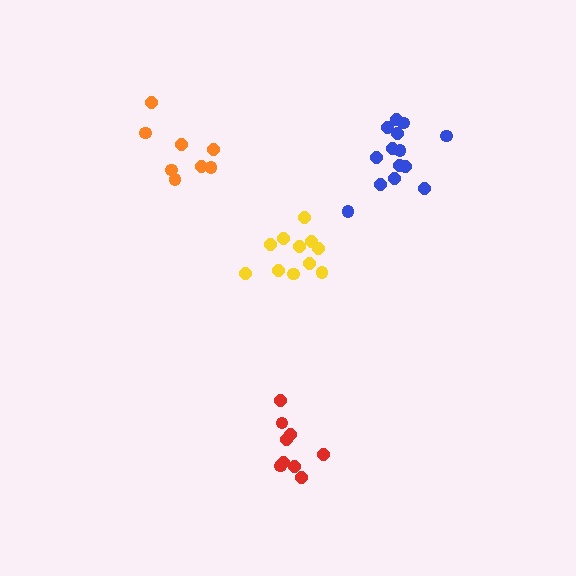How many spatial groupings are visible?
There are 4 spatial groupings.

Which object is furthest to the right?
The blue cluster is rightmost.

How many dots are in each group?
Group 1: 8 dots, Group 2: 9 dots, Group 3: 11 dots, Group 4: 14 dots (42 total).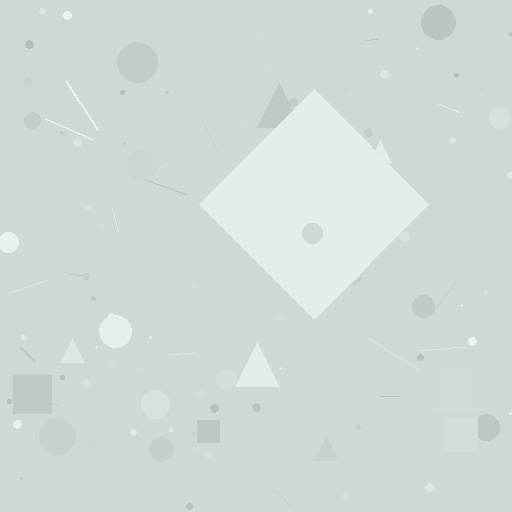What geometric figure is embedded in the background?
A diamond is embedded in the background.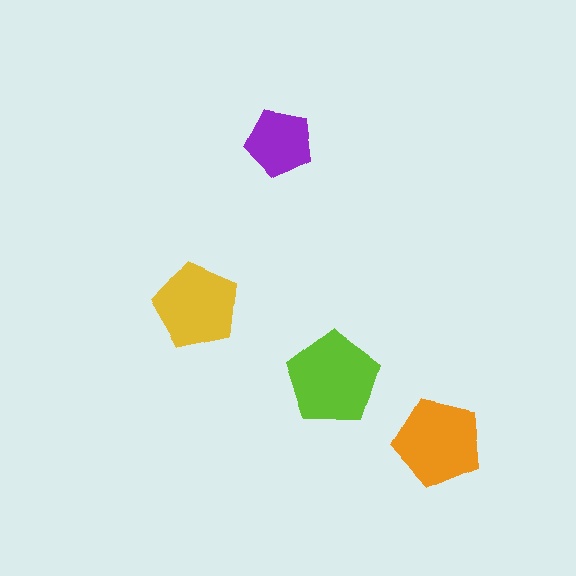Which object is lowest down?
The orange pentagon is bottommost.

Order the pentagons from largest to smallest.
the lime one, the orange one, the yellow one, the purple one.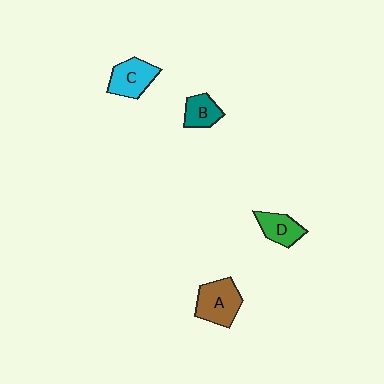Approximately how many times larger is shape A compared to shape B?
Approximately 1.7 times.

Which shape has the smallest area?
Shape B (teal).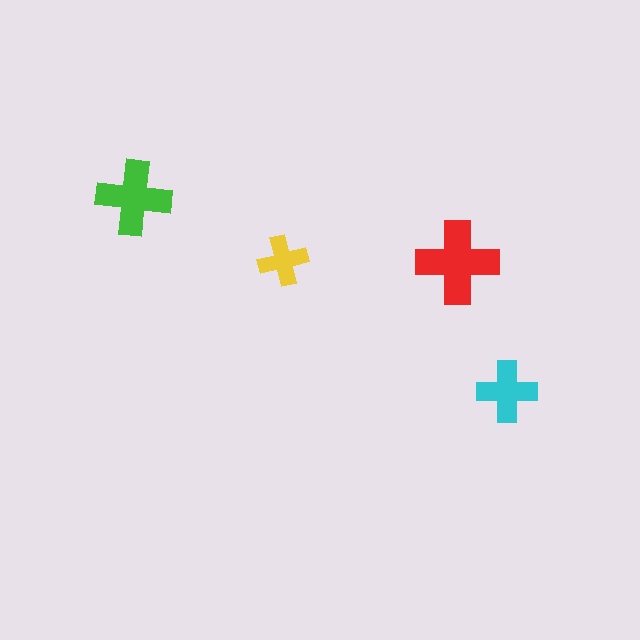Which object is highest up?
The green cross is topmost.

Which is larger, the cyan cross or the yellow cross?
The cyan one.